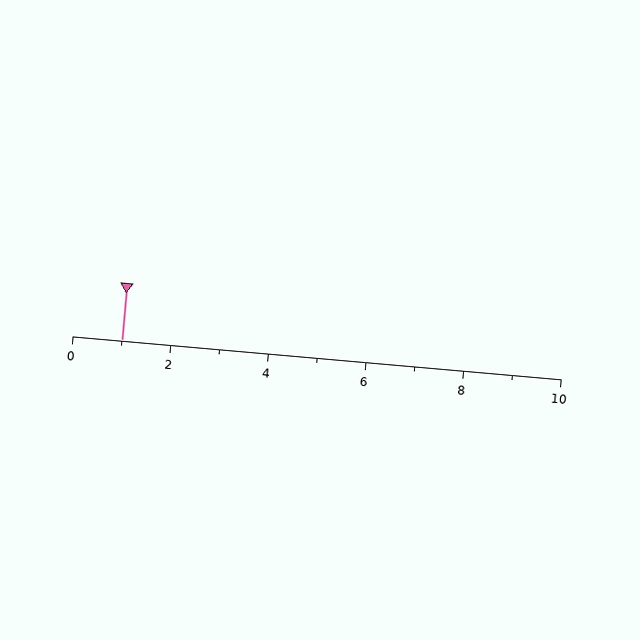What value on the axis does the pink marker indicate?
The marker indicates approximately 1.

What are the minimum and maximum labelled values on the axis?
The axis runs from 0 to 10.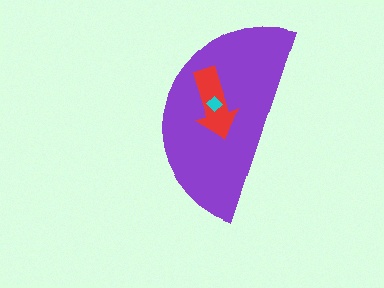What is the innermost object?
The cyan diamond.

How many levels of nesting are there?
3.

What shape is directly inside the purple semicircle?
The red arrow.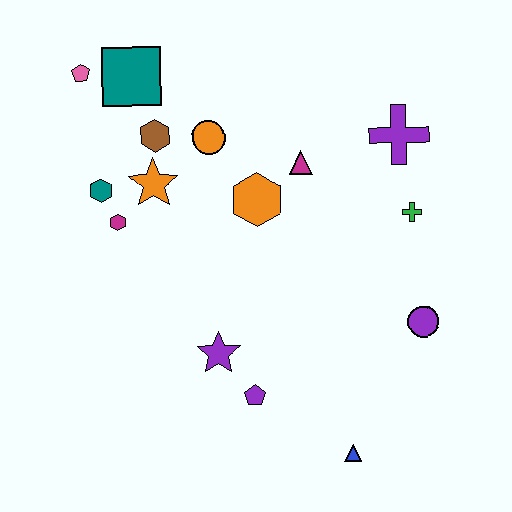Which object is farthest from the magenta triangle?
The blue triangle is farthest from the magenta triangle.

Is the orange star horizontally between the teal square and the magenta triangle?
Yes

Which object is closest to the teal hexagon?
The magenta hexagon is closest to the teal hexagon.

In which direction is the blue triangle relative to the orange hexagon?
The blue triangle is below the orange hexagon.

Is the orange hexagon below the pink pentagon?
Yes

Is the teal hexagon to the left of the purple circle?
Yes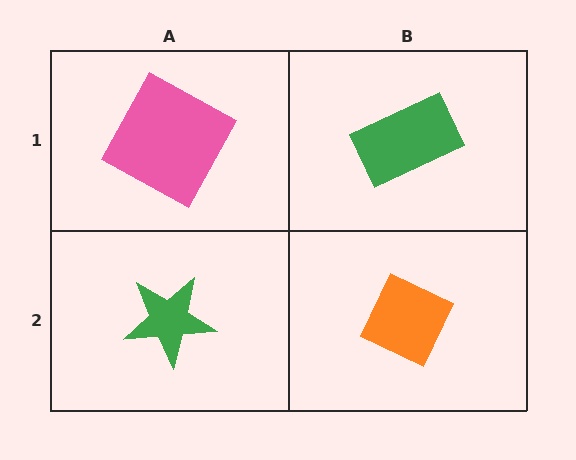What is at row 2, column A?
A green star.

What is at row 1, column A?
A pink square.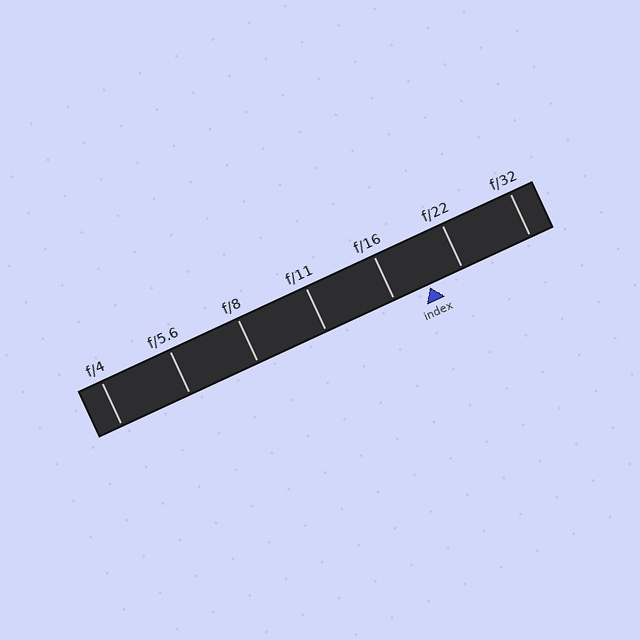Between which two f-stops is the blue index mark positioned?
The index mark is between f/16 and f/22.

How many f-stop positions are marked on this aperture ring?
There are 7 f-stop positions marked.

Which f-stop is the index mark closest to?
The index mark is closest to f/22.